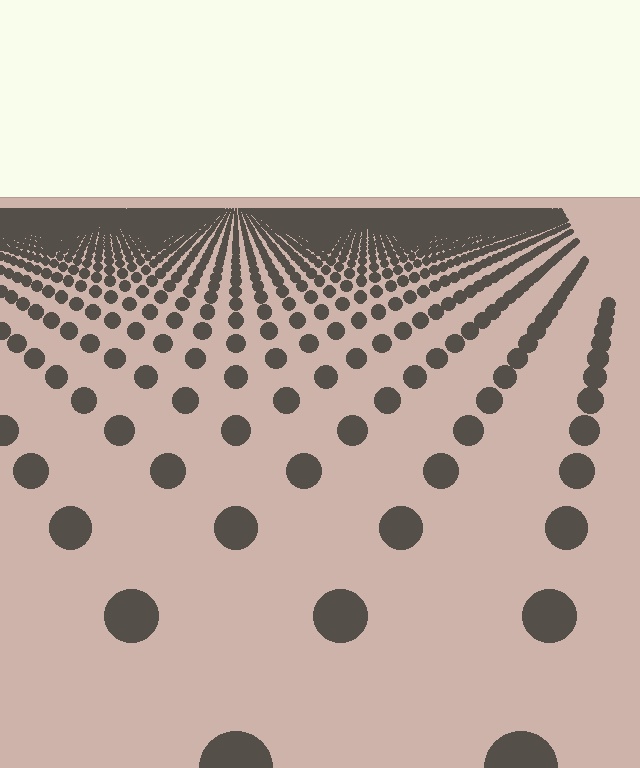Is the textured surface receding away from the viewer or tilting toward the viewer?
The surface is receding away from the viewer. Texture elements get smaller and denser toward the top.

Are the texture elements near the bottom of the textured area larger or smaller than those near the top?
Larger. Near the bottom, elements are closer to the viewer and appear at a bigger on-screen size.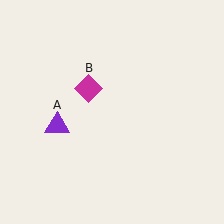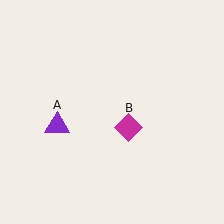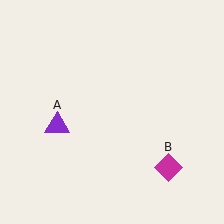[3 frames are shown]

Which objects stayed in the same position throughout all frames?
Purple triangle (object A) remained stationary.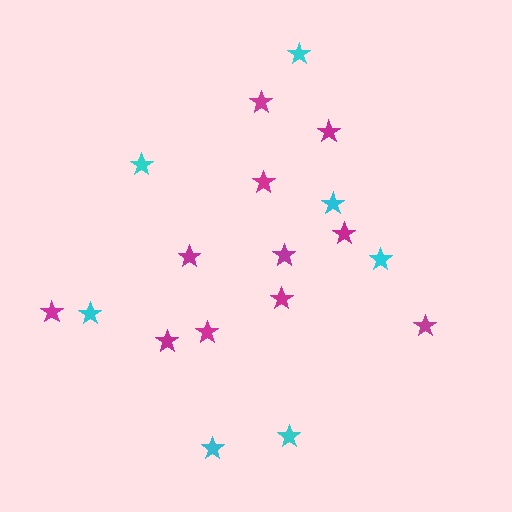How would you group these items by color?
There are 2 groups: one group of magenta stars (11) and one group of cyan stars (7).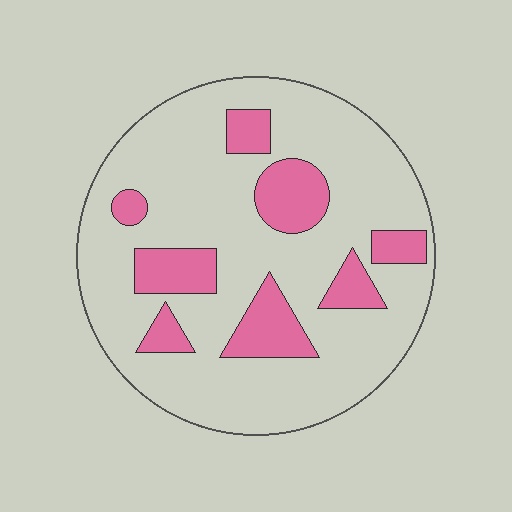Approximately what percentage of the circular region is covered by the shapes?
Approximately 20%.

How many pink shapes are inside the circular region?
8.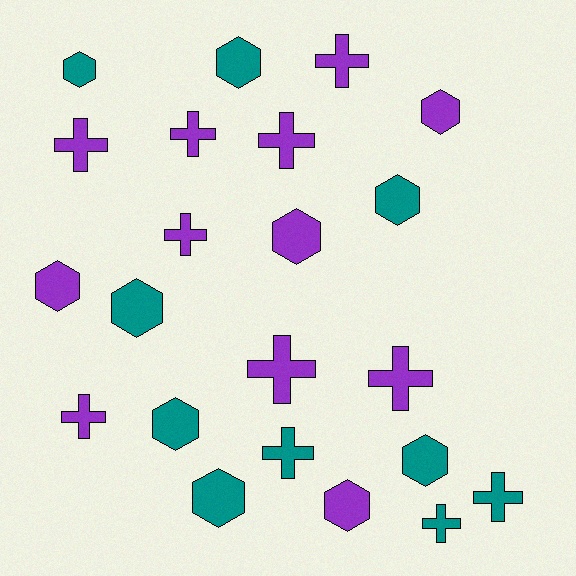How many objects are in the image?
There are 22 objects.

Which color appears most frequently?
Purple, with 12 objects.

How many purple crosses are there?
There are 8 purple crosses.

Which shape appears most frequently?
Cross, with 11 objects.